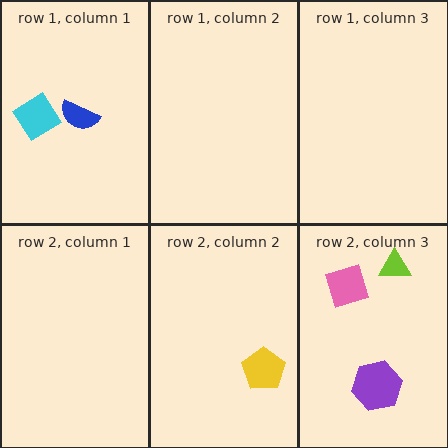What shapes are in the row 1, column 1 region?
The blue semicircle, the cyan diamond.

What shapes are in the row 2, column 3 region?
The lime triangle, the pink square, the purple hexagon.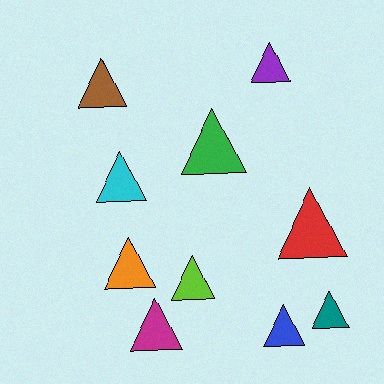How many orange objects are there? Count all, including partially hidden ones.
There is 1 orange object.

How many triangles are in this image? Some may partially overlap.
There are 10 triangles.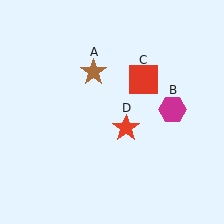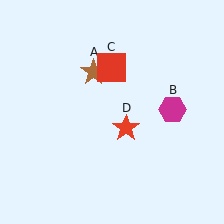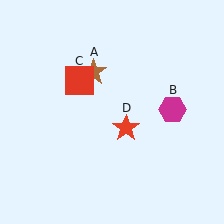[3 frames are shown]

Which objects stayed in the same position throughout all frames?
Brown star (object A) and magenta hexagon (object B) and red star (object D) remained stationary.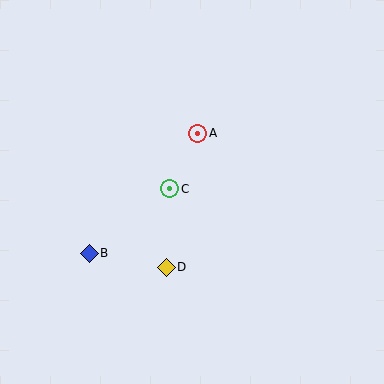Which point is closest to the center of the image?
Point C at (170, 189) is closest to the center.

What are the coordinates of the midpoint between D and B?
The midpoint between D and B is at (128, 260).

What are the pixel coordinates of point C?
Point C is at (170, 189).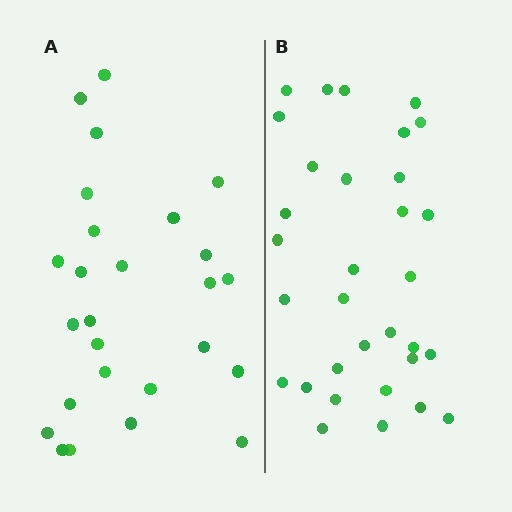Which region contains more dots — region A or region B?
Region B (the right region) has more dots.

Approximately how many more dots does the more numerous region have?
Region B has about 6 more dots than region A.